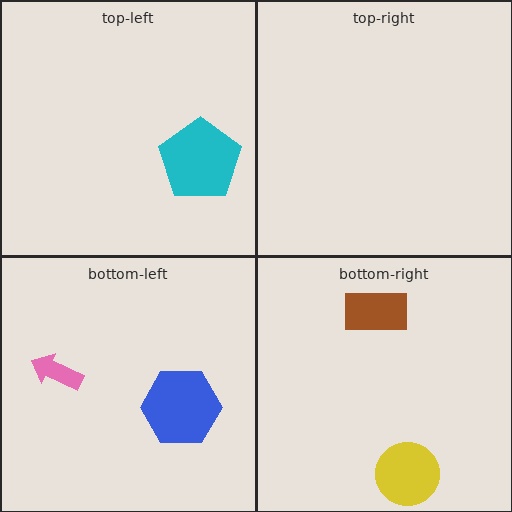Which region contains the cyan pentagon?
The top-left region.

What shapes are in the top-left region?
The cyan pentagon.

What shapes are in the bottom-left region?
The blue hexagon, the pink arrow.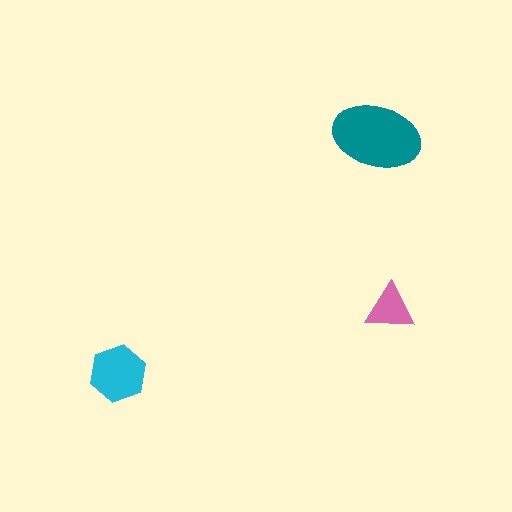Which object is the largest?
The teal ellipse.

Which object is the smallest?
The pink triangle.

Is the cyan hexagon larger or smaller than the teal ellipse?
Smaller.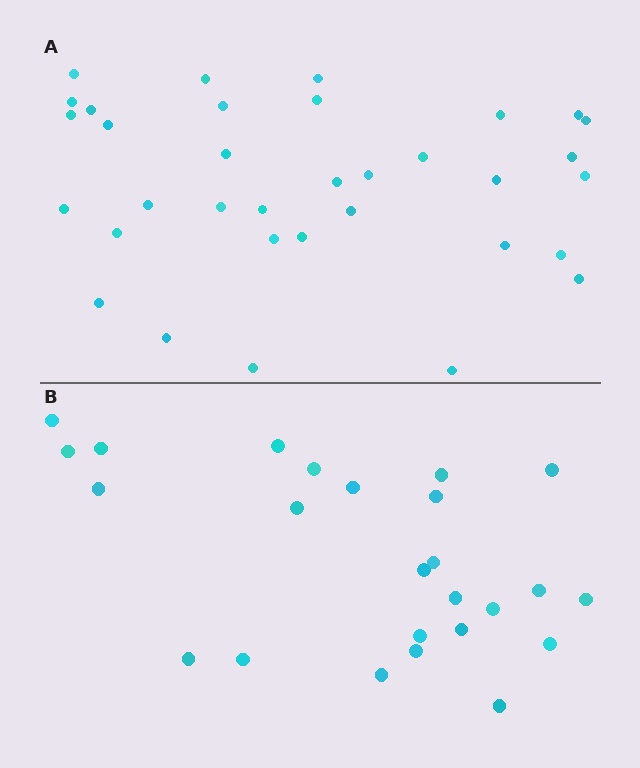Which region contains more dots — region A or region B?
Region A (the top region) has more dots.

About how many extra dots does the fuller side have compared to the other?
Region A has roughly 8 or so more dots than region B.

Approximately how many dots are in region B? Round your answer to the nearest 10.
About 20 dots. (The exact count is 25, which rounds to 20.)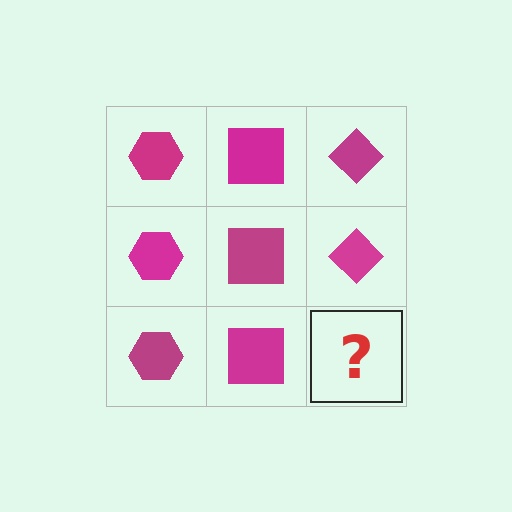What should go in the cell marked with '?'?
The missing cell should contain a magenta diamond.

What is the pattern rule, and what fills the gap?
The rule is that each column has a consistent shape. The gap should be filled with a magenta diamond.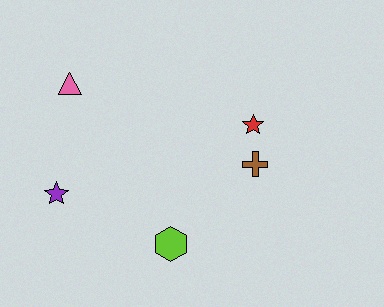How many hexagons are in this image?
There is 1 hexagon.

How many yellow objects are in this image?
There are no yellow objects.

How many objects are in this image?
There are 5 objects.